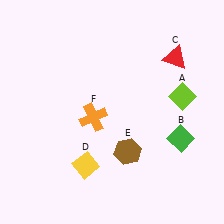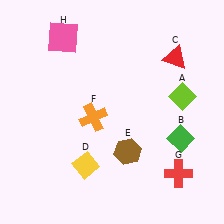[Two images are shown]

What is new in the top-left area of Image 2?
A pink square (H) was added in the top-left area of Image 2.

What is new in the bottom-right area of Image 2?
A red cross (G) was added in the bottom-right area of Image 2.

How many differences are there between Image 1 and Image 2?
There are 2 differences between the two images.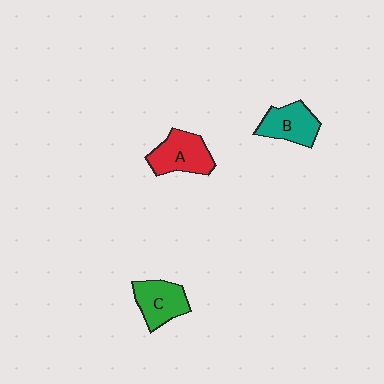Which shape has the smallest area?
Shape B (teal).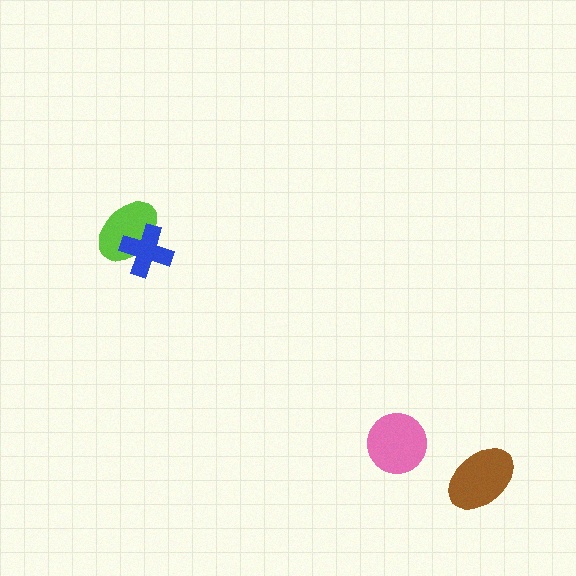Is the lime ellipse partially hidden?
Yes, it is partially covered by another shape.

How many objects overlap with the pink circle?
0 objects overlap with the pink circle.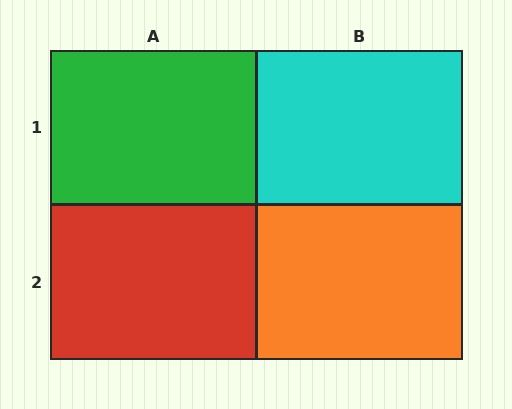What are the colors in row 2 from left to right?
Red, orange.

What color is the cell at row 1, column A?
Green.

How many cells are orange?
1 cell is orange.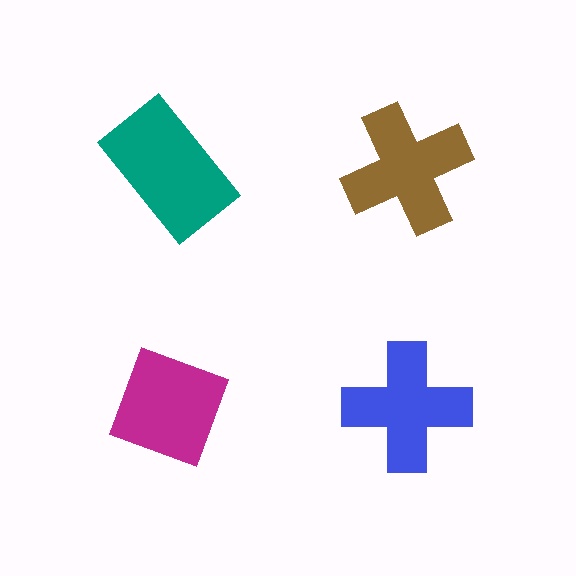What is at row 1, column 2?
A brown cross.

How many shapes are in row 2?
2 shapes.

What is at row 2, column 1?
A magenta diamond.